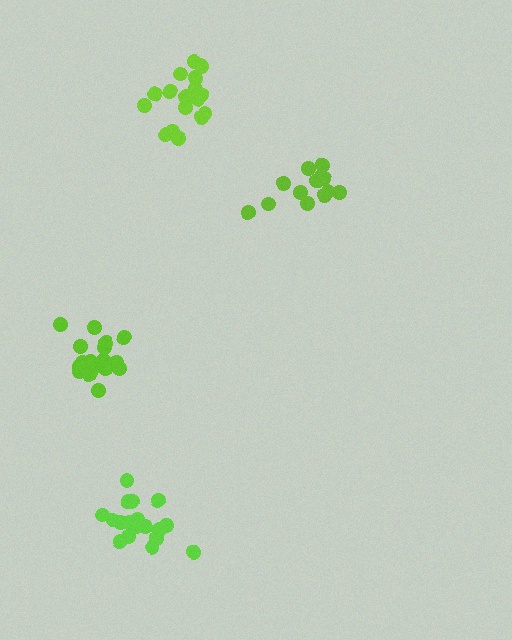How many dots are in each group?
Group 1: 13 dots, Group 2: 19 dots, Group 3: 19 dots, Group 4: 19 dots (70 total).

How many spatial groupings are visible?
There are 4 spatial groupings.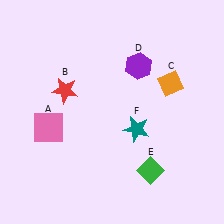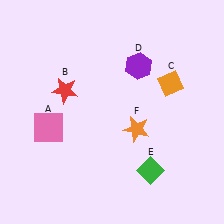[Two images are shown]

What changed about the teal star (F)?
In Image 1, F is teal. In Image 2, it changed to orange.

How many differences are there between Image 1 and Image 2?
There is 1 difference between the two images.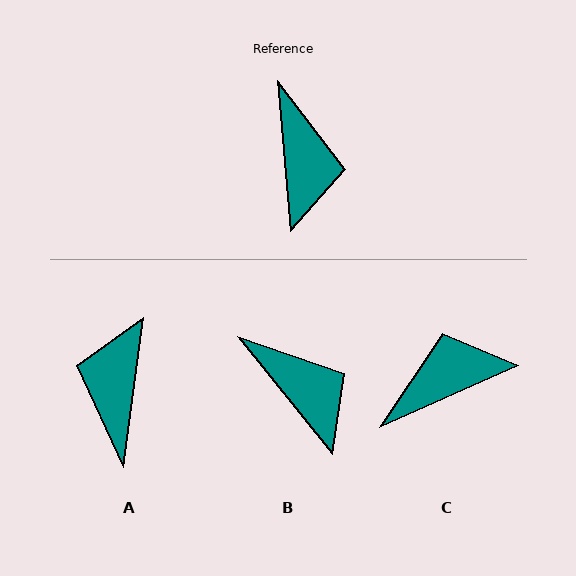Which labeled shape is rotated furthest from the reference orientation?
A, about 167 degrees away.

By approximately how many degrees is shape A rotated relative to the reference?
Approximately 167 degrees counter-clockwise.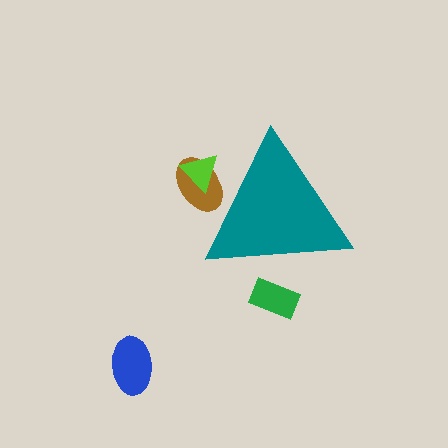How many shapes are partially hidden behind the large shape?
3 shapes are partially hidden.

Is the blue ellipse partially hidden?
No, the blue ellipse is fully visible.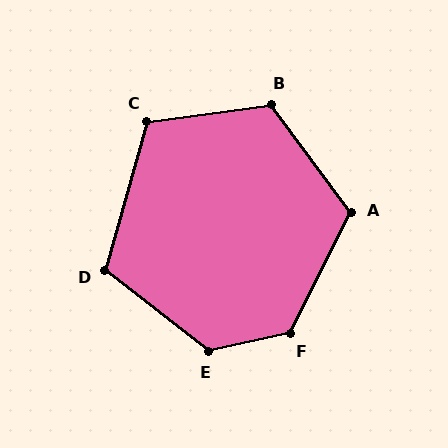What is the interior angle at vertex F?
Approximately 129 degrees (obtuse).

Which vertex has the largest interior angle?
E, at approximately 130 degrees.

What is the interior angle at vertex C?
Approximately 114 degrees (obtuse).